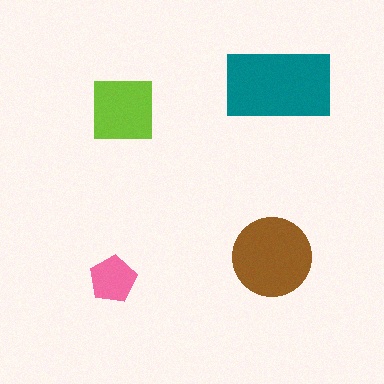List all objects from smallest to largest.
The pink pentagon, the lime square, the brown circle, the teal rectangle.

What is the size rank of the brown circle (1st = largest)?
2nd.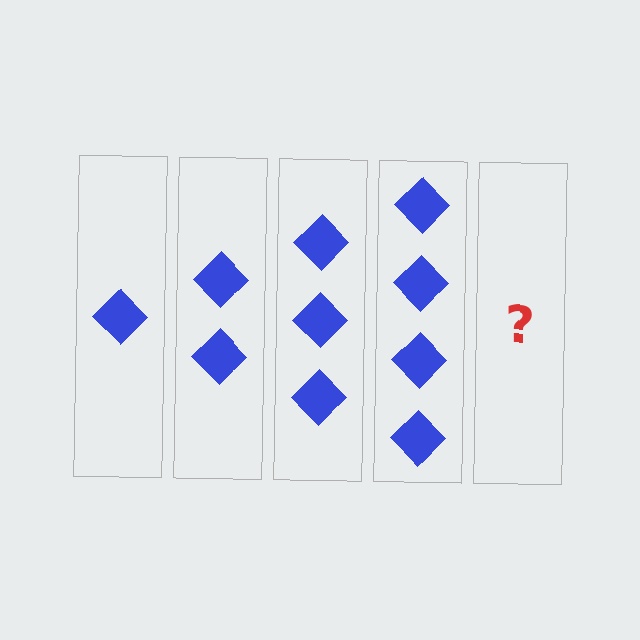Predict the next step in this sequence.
The next step is 5 diamonds.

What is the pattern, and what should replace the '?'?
The pattern is that each step adds one more diamond. The '?' should be 5 diamonds.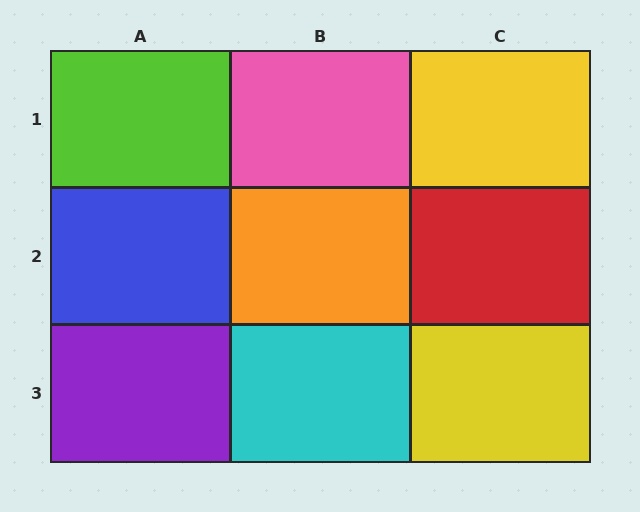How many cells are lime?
1 cell is lime.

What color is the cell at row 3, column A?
Purple.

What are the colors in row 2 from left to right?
Blue, orange, red.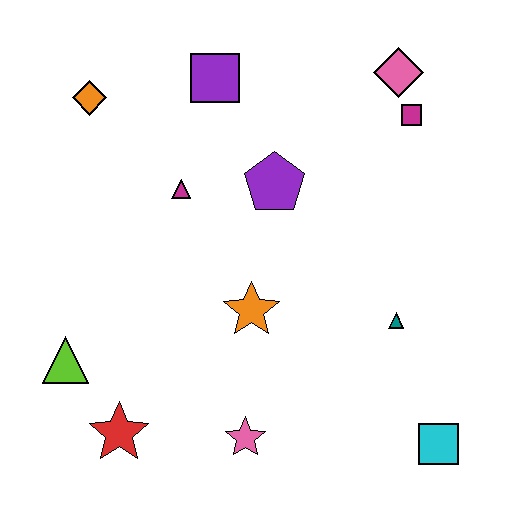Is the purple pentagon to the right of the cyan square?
No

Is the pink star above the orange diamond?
No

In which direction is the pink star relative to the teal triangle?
The pink star is to the left of the teal triangle.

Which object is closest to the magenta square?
The pink diamond is closest to the magenta square.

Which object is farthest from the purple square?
The cyan square is farthest from the purple square.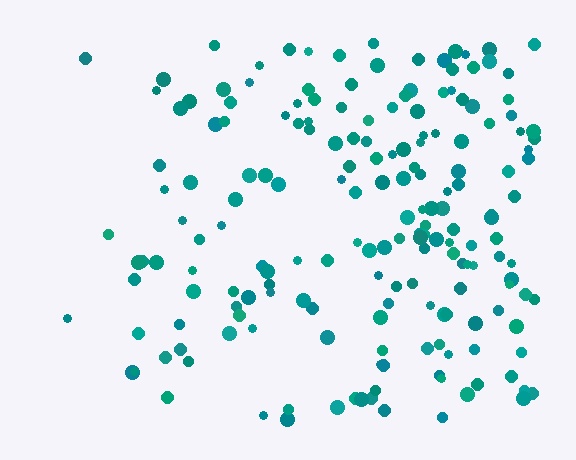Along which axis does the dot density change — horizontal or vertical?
Horizontal.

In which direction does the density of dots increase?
From left to right, with the right side densest.